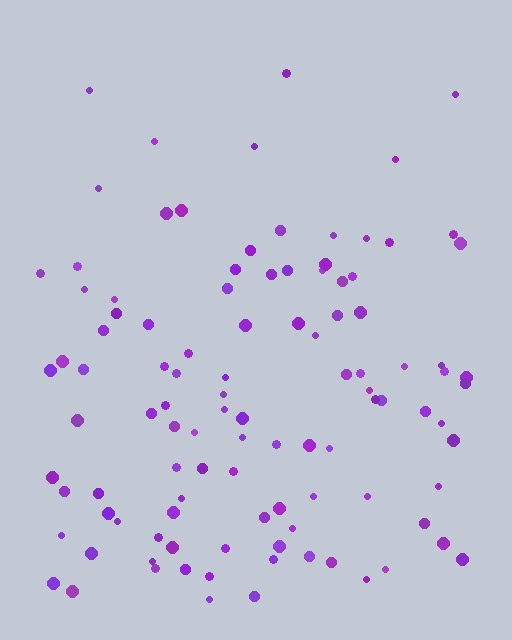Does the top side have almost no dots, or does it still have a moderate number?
Still a moderate number, just noticeably fewer than the bottom.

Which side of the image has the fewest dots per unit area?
The top.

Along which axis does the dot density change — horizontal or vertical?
Vertical.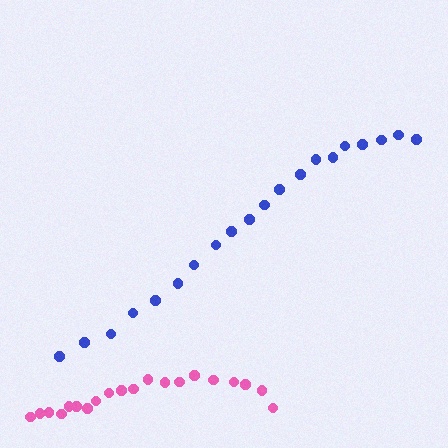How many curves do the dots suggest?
There are 2 distinct paths.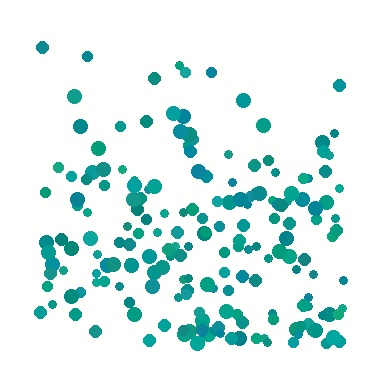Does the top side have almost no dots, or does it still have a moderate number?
Still a moderate number, just noticeably fewer than the bottom.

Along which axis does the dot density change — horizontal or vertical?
Vertical.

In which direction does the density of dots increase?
From top to bottom, with the bottom side densest.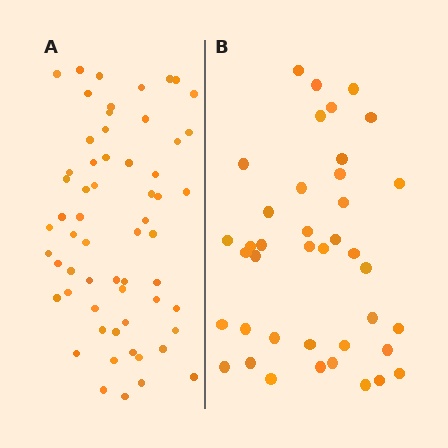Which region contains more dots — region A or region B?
Region A (the left region) has more dots.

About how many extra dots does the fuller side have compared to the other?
Region A has approximately 20 more dots than region B.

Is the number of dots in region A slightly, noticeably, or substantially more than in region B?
Region A has substantially more. The ratio is roughly 1.5 to 1.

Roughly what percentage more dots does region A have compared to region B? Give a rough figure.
About 50% more.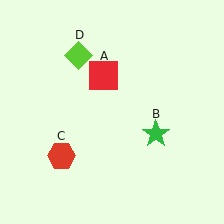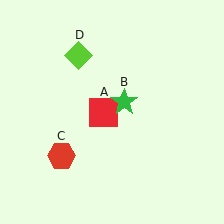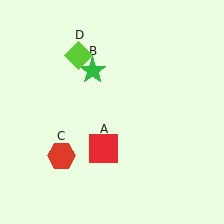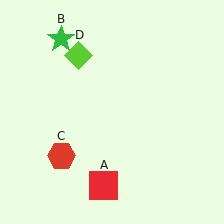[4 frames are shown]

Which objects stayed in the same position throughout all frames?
Red hexagon (object C) and lime diamond (object D) remained stationary.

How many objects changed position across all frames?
2 objects changed position: red square (object A), green star (object B).